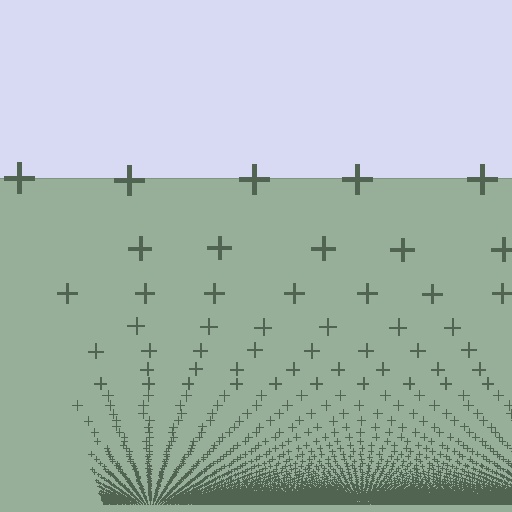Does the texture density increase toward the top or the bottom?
Density increases toward the bottom.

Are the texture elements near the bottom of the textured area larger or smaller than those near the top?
Smaller. The gradient is inverted — elements near the bottom are smaller and denser.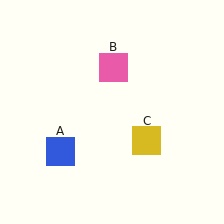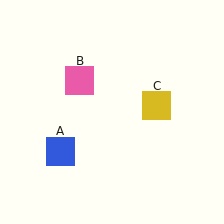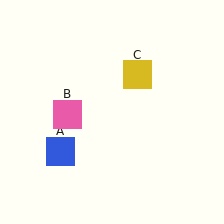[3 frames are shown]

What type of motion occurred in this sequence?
The pink square (object B), yellow square (object C) rotated counterclockwise around the center of the scene.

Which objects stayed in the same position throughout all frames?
Blue square (object A) remained stationary.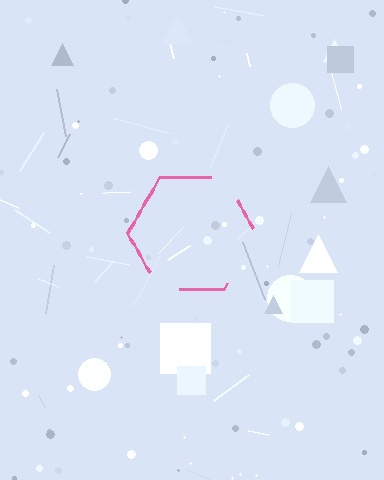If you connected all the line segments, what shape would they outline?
They would outline a hexagon.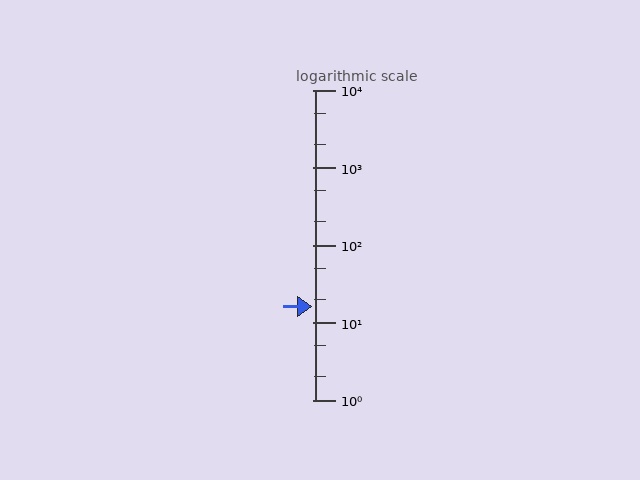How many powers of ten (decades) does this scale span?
The scale spans 4 decades, from 1 to 10000.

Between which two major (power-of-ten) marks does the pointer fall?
The pointer is between 10 and 100.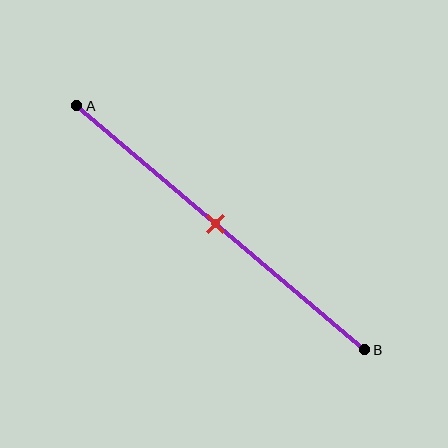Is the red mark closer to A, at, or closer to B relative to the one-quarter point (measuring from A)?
The red mark is closer to point B than the one-quarter point of segment AB.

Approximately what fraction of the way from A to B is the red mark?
The red mark is approximately 50% of the way from A to B.